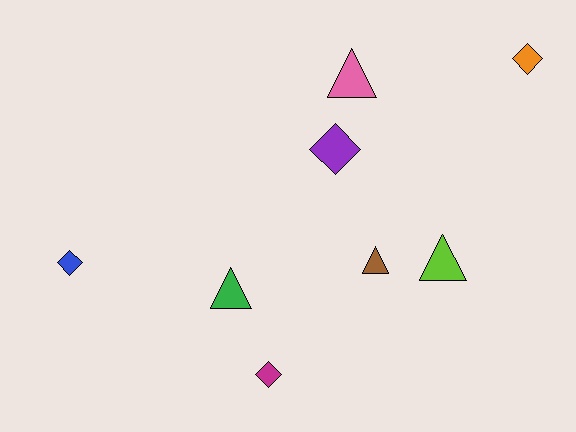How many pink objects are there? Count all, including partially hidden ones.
There is 1 pink object.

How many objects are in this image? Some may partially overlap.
There are 8 objects.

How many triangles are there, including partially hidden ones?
There are 4 triangles.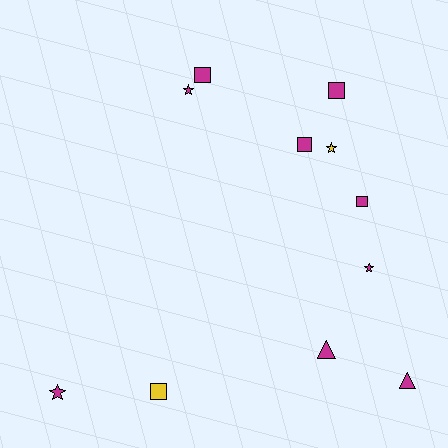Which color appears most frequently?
Magenta, with 9 objects.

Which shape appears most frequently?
Square, with 5 objects.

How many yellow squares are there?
There is 1 yellow square.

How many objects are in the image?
There are 11 objects.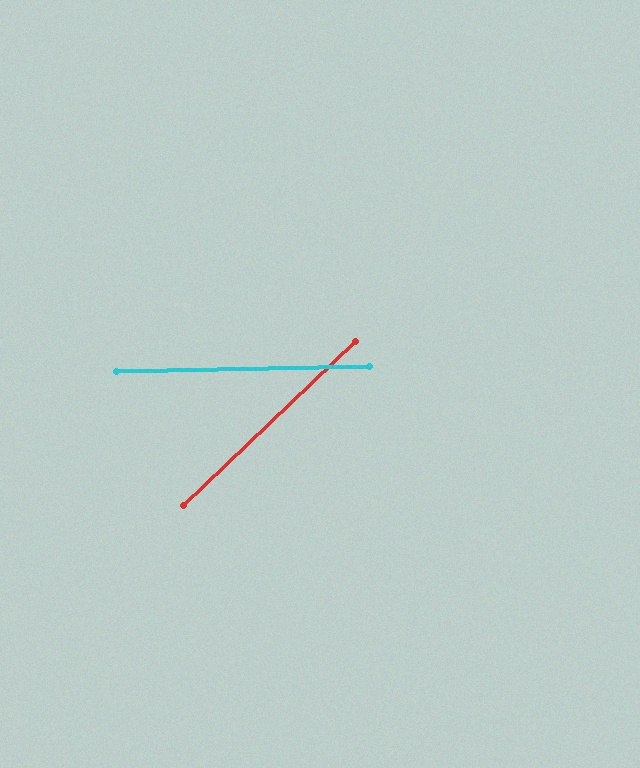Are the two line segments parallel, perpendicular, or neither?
Neither parallel nor perpendicular — they differ by about 42°.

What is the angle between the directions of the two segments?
Approximately 42 degrees.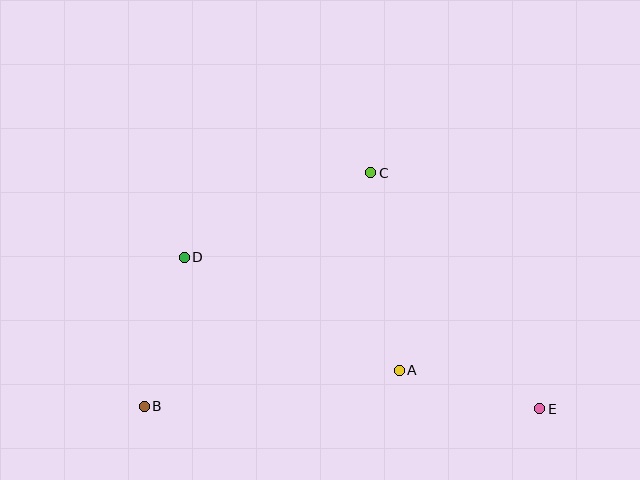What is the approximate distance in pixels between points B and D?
The distance between B and D is approximately 154 pixels.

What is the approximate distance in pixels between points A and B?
The distance between A and B is approximately 258 pixels.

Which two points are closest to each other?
Points A and E are closest to each other.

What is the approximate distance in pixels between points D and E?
The distance between D and E is approximately 387 pixels.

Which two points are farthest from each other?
Points B and E are farthest from each other.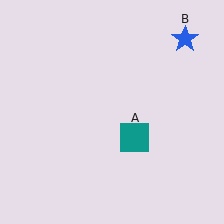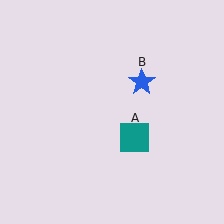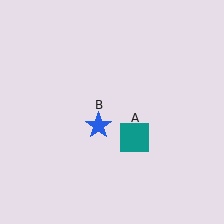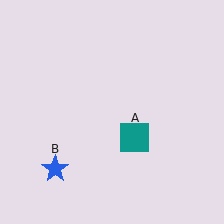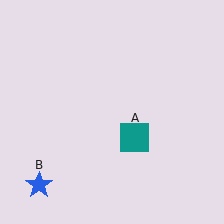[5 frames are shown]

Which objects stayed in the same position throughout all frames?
Teal square (object A) remained stationary.